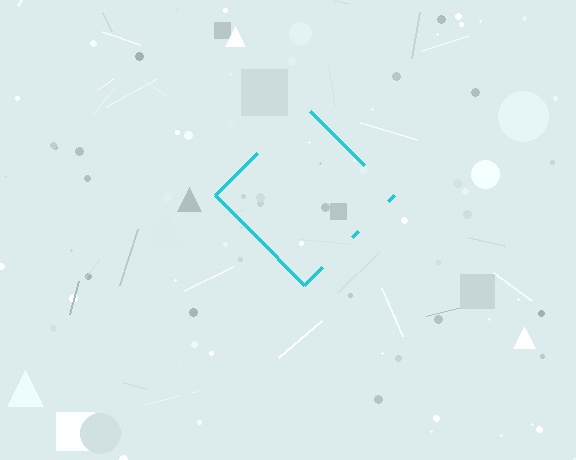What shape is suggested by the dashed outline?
The dashed outline suggests a diamond.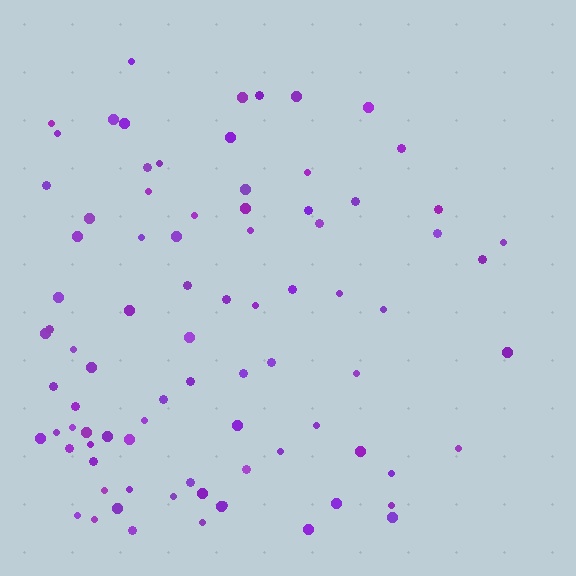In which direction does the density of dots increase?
From right to left, with the left side densest.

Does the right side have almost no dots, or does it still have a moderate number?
Still a moderate number, just noticeably fewer than the left.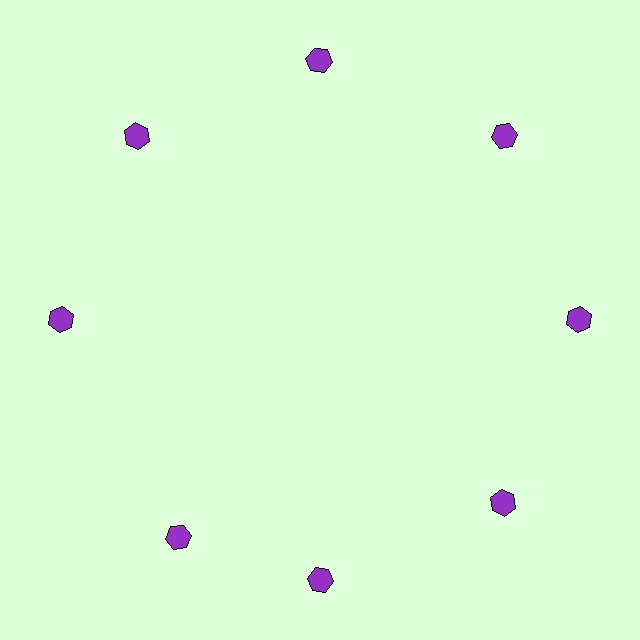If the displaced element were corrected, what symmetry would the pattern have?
It would have 8-fold rotational symmetry — the pattern would map onto itself every 45 degrees.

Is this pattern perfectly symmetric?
No. The 8 purple hexagons are arranged in a ring, but one element near the 8 o'clock position is rotated out of alignment along the ring, breaking the 8-fold rotational symmetry.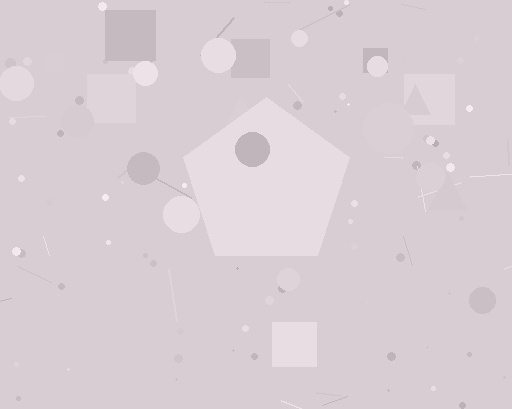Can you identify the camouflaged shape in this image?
The camouflaged shape is a pentagon.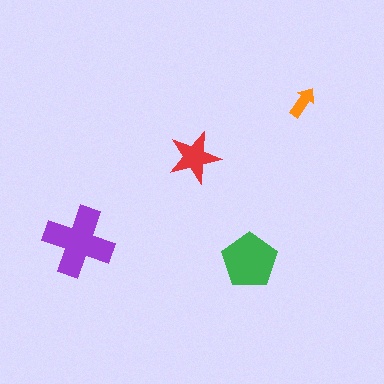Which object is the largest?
The purple cross.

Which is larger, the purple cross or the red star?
The purple cross.